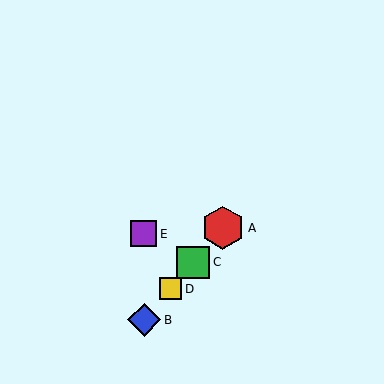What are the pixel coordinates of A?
Object A is at (223, 228).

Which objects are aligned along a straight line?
Objects A, B, C, D are aligned along a straight line.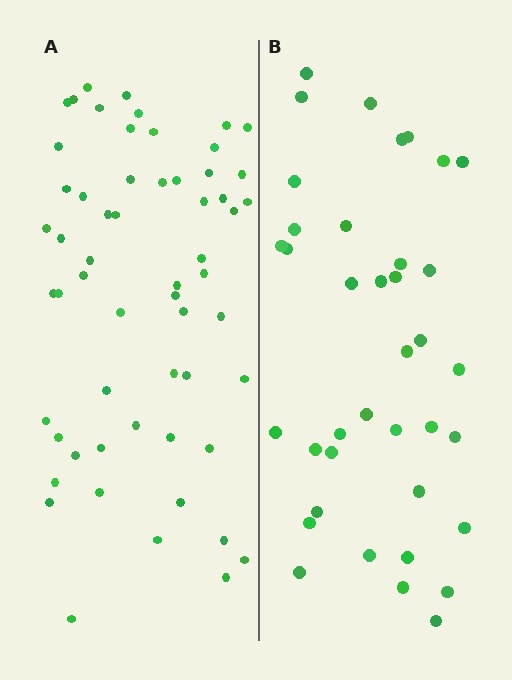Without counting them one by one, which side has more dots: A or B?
Region A (the left region) has more dots.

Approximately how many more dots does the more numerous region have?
Region A has approximately 20 more dots than region B.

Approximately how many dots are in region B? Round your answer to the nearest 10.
About 40 dots. (The exact count is 38, which rounds to 40.)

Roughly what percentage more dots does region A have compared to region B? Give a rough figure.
About 55% more.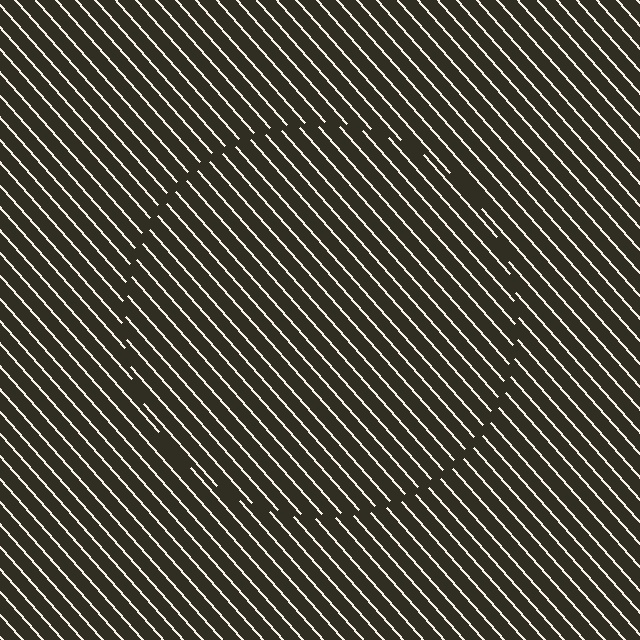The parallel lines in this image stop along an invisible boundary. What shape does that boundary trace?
An illusory circle. The interior of the shape contains the same grating, shifted by half a period — the contour is defined by the phase discontinuity where line-ends from the inner and outer gratings abut.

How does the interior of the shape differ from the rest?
The interior of the shape contains the same grating, shifted by half a period — the contour is defined by the phase discontinuity where line-ends from the inner and outer gratings abut.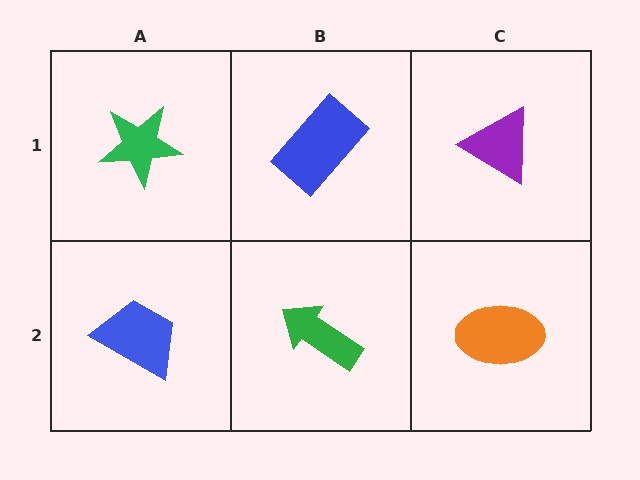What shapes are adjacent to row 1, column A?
A blue trapezoid (row 2, column A), a blue rectangle (row 1, column B).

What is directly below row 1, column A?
A blue trapezoid.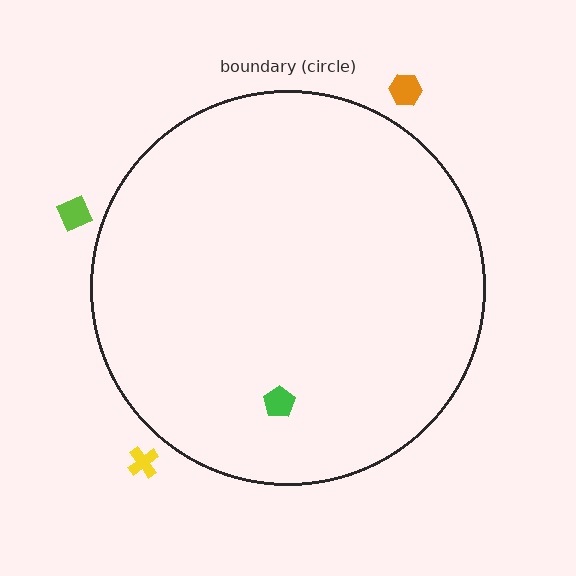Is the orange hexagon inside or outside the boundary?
Outside.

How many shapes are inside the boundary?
1 inside, 3 outside.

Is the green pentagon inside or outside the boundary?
Inside.